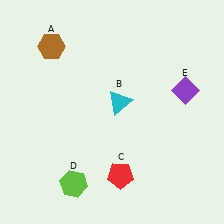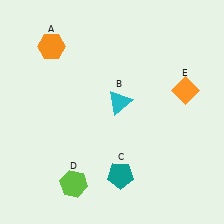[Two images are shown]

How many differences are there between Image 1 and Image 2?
There are 3 differences between the two images.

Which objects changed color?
A changed from brown to orange. C changed from red to teal. E changed from purple to orange.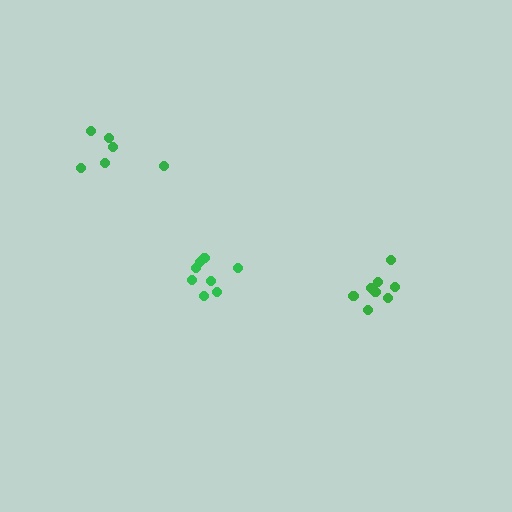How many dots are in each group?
Group 1: 8 dots, Group 2: 8 dots, Group 3: 6 dots (22 total).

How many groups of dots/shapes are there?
There are 3 groups.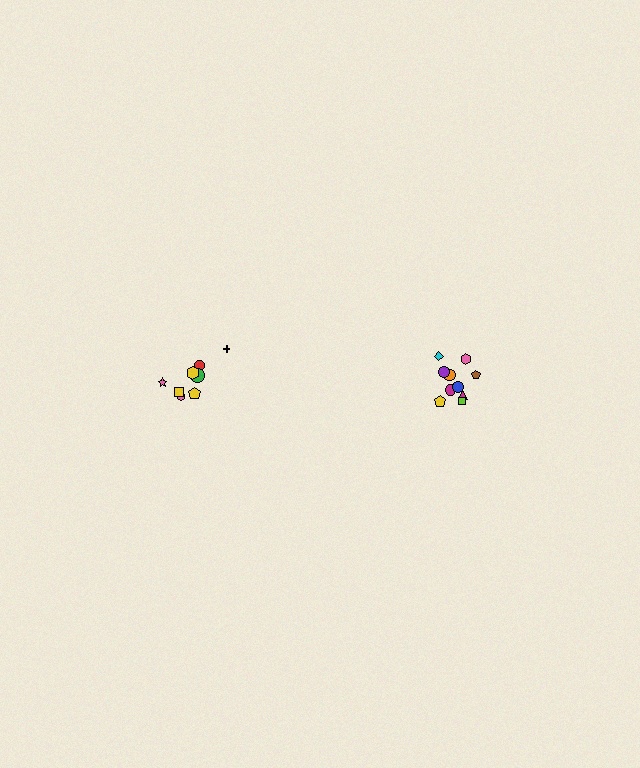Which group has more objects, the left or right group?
The right group.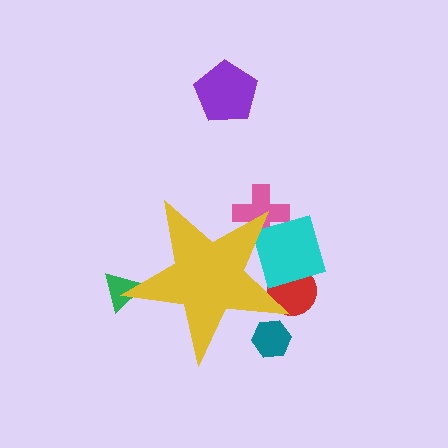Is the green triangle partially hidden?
Yes, the green triangle is partially hidden behind the yellow star.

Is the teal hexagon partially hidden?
Yes, the teal hexagon is partially hidden behind the yellow star.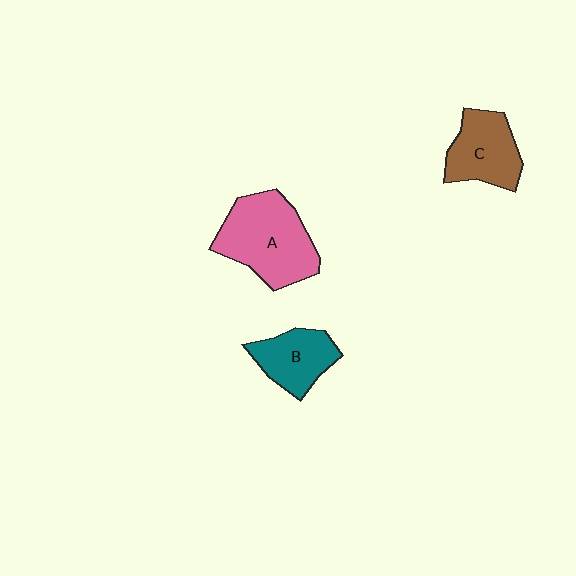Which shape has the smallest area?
Shape B (teal).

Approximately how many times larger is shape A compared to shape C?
Approximately 1.5 times.